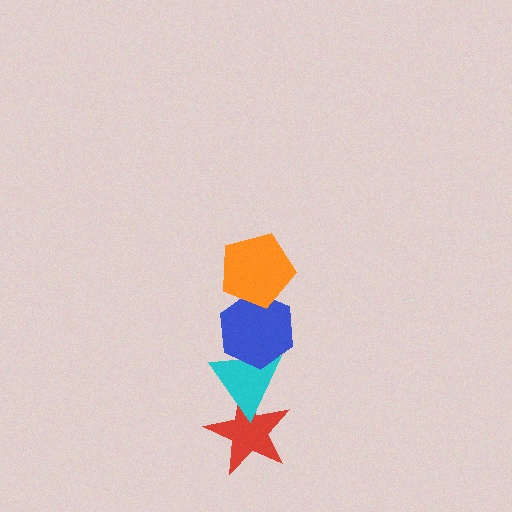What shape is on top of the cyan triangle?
The blue hexagon is on top of the cyan triangle.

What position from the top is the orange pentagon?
The orange pentagon is 1st from the top.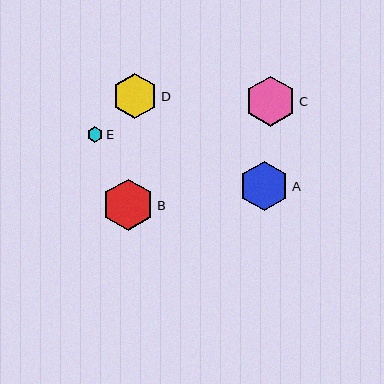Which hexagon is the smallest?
Hexagon E is the smallest with a size of approximately 16 pixels.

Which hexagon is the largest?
Hexagon B is the largest with a size of approximately 51 pixels.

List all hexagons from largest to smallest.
From largest to smallest: B, C, A, D, E.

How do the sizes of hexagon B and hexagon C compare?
Hexagon B and hexagon C are approximately the same size.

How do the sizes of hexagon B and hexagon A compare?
Hexagon B and hexagon A are approximately the same size.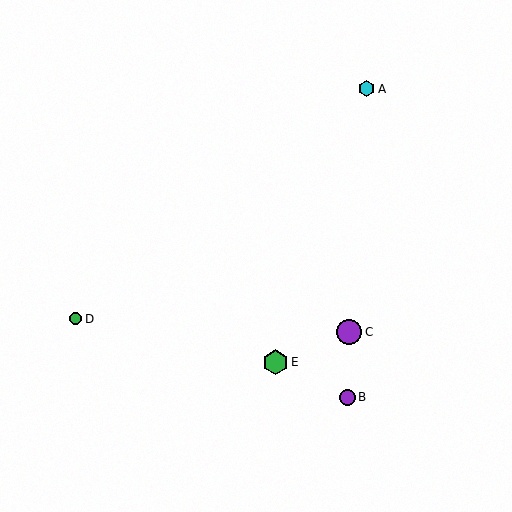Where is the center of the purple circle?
The center of the purple circle is at (348, 397).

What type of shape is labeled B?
Shape B is a purple circle.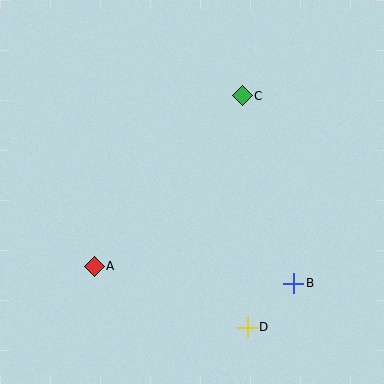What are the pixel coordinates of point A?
Point A is at (94, 266).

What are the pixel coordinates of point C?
Point C is at (242, 96).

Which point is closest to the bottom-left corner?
Point A is closest to the bottom-left corner.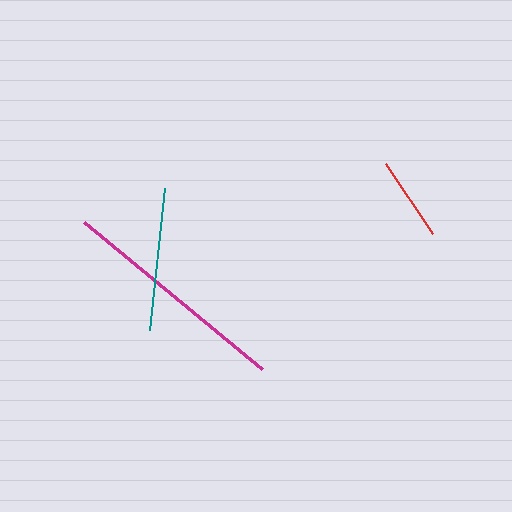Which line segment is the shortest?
The red line is the shortest at approximately 85 pixels.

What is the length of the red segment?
The red segment is approximately 85 pixels long.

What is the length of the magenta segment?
The magenta segment is approximately 231 pixels long.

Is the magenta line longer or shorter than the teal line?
The magenta line is longer than the teal line.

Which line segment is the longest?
The magenta line is the longest at approximately 231 pixels.